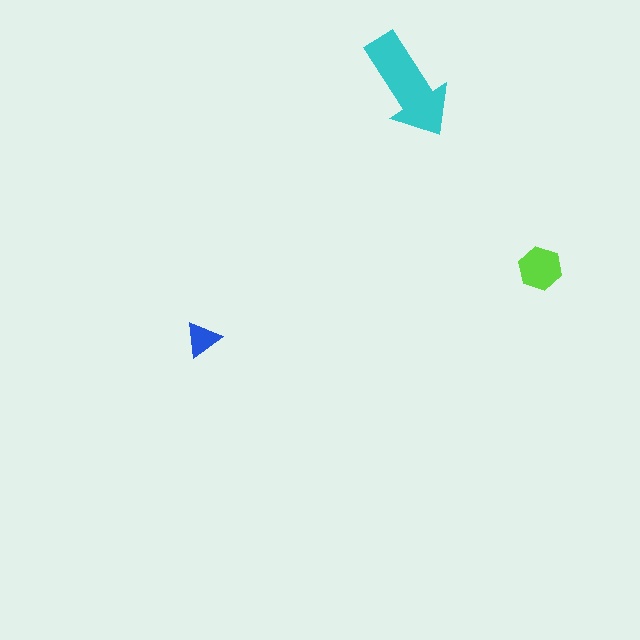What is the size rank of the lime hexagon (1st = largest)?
2nd.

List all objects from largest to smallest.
The cyan arrow, the lime hexagon, the blue triangle.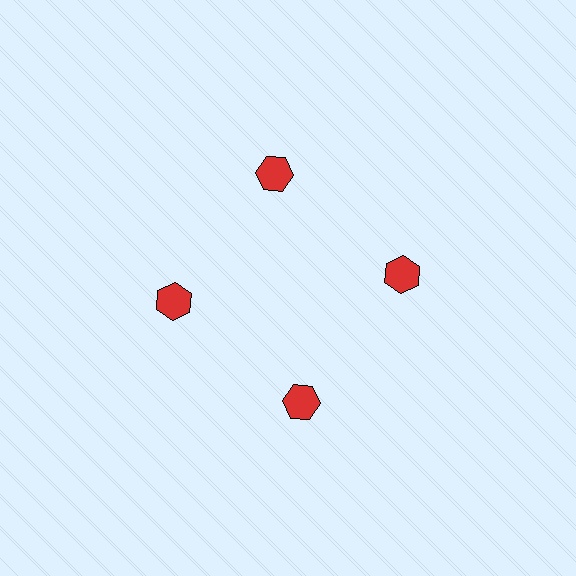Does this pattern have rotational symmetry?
Yes, this pattern has 4-fold rotational symmetry. It looks the same after rotating 90 degrees around the center.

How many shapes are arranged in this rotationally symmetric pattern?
There are 4 shapes, arranged in 4 groups of 1.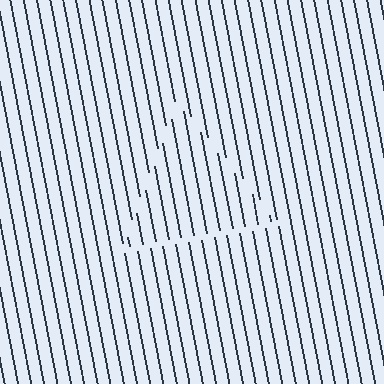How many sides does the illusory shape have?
3 sides — the line-ends trace a triangle.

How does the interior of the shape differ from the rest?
The interior of the shape contains the same grating, shifted by half a period — the contour is defined by the phase discontinuity where line-ends from the inner and outer gratings abut.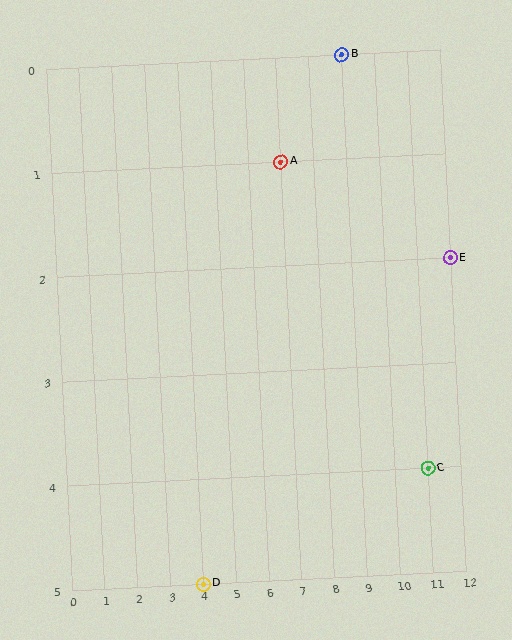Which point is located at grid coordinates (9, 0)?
Point B is at (9, 0).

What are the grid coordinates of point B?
Point B is at grid coordinates (9, 0).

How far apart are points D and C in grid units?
Points D and C are 7 columns and 1 row apart (about 7.1 grid units diagonally).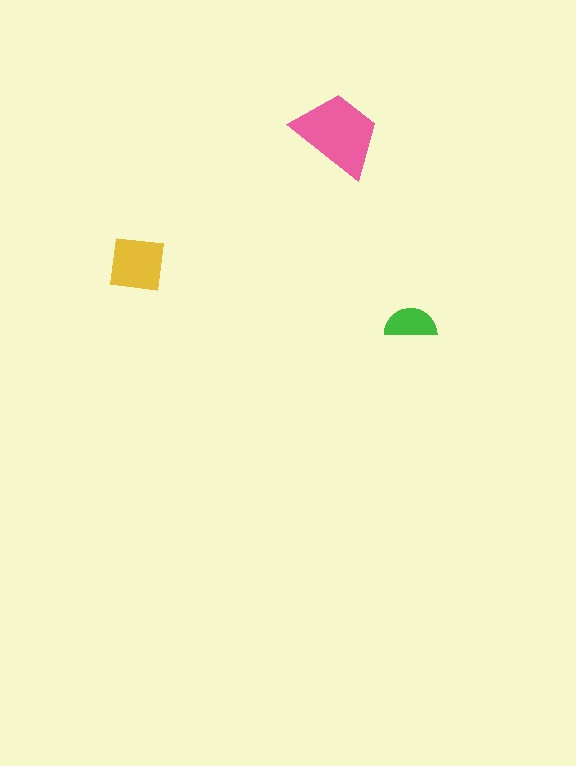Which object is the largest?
The pink trapezoid.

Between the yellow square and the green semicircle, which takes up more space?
The yellow square.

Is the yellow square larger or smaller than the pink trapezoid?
Smaller.